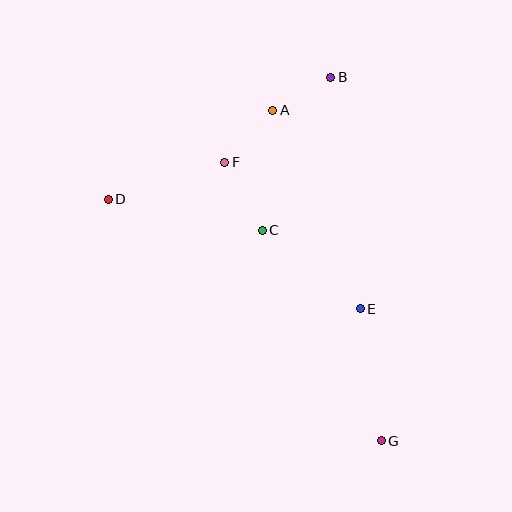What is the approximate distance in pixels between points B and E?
The distance between B and E is approximately 234 pixels.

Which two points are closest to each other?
Points A and B are closest to each other.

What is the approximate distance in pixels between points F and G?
The distance between F and G is approximately 319 pixels.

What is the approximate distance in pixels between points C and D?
The distance between C and D is approximately 157 pixels.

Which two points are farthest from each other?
Points B and G are farthest from each other.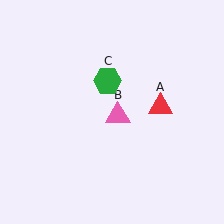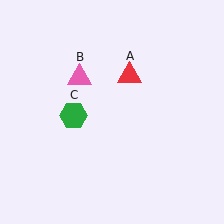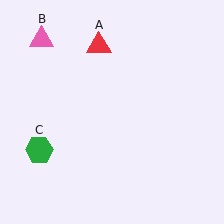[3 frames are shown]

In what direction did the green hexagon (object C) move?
The green hexagon (object C) moved down and to the left.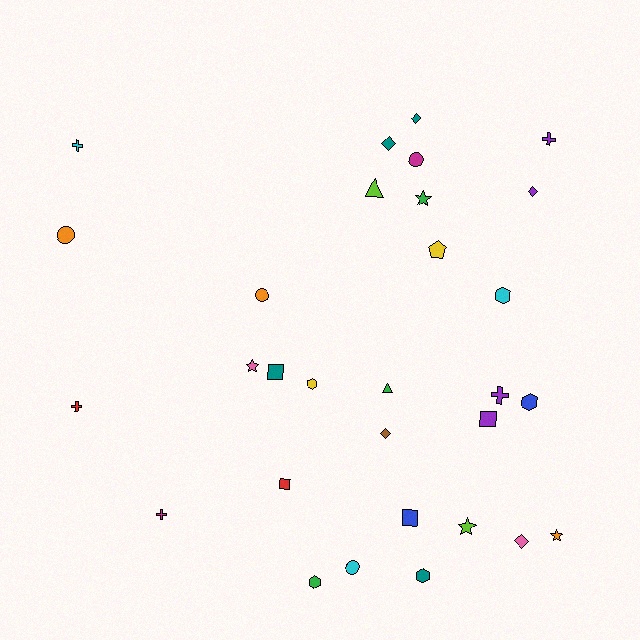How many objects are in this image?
There are 30 objects.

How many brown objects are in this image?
There is 1 brown object.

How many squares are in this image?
There are 4 squares.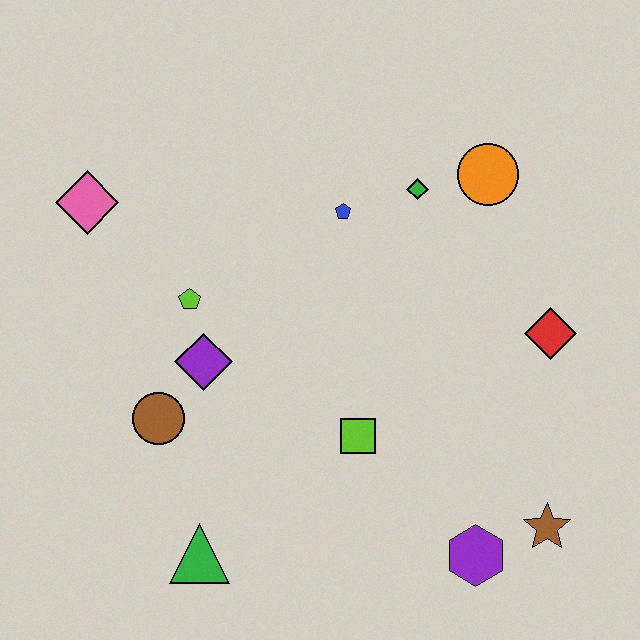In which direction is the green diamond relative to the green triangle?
The green diamond is above the green triangle.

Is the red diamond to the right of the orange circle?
Yes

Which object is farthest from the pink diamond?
The brown star is farthest from the pink diamond.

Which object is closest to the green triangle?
The brown circle is closest to the green triangle.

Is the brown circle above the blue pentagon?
No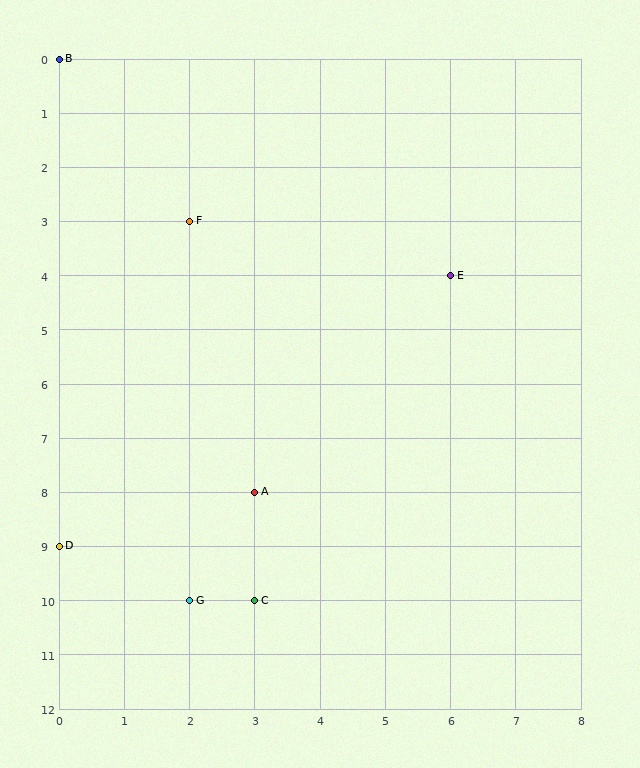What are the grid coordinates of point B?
Point B is at grid coordinates (0, 0).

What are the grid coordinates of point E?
Point E is at grid coordinates (6, 4).